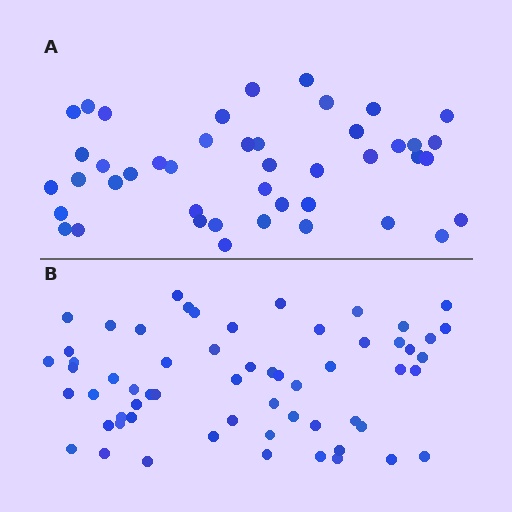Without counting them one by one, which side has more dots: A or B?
Region B (the bottom region) has more dots.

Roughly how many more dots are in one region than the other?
Region B has approximately 15 more dots than region A.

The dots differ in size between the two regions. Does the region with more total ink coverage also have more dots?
No. Region A has more total ink coverage because its dots are larger, but region B actually contains more individual dots. Total area can be misleading — the number of items is what matters here.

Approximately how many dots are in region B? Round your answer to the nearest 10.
About 60 dots.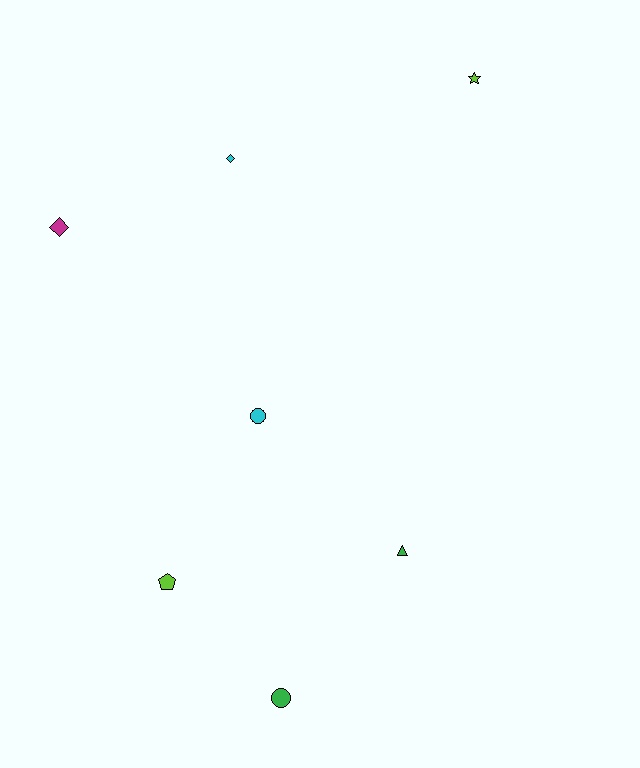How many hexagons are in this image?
There are no hexagons.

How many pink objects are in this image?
There are no pink objects.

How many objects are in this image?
There are 7 objects.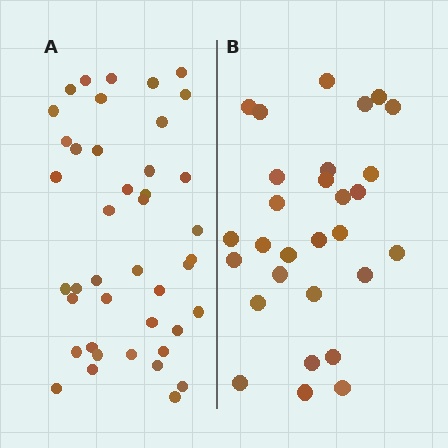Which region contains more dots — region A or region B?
Region A (the left region) has more dots.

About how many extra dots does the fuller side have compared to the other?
Region A has approximately 15 more dots than region B.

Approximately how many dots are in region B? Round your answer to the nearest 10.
About 30 dots. (The exact count is 29, which rounds to 30.)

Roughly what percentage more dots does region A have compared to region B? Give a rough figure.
About 45% more.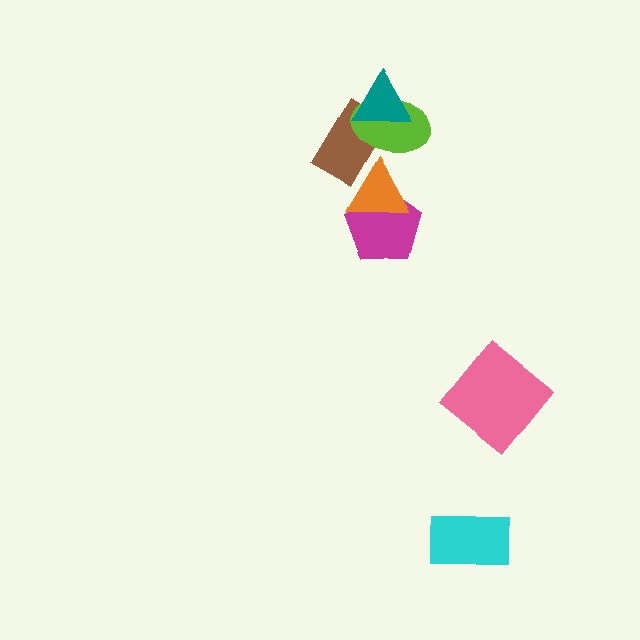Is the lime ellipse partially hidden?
Yes, it is partially covered by another shape.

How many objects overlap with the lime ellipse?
2 objects overlap with the lime ellipse.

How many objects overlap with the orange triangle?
2 objects overlap with the orange triangle.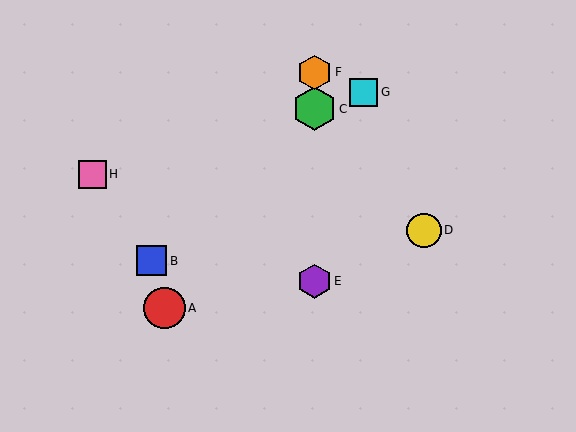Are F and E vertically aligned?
Yes, both are at x≈315.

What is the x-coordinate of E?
Object E is at x≈315.